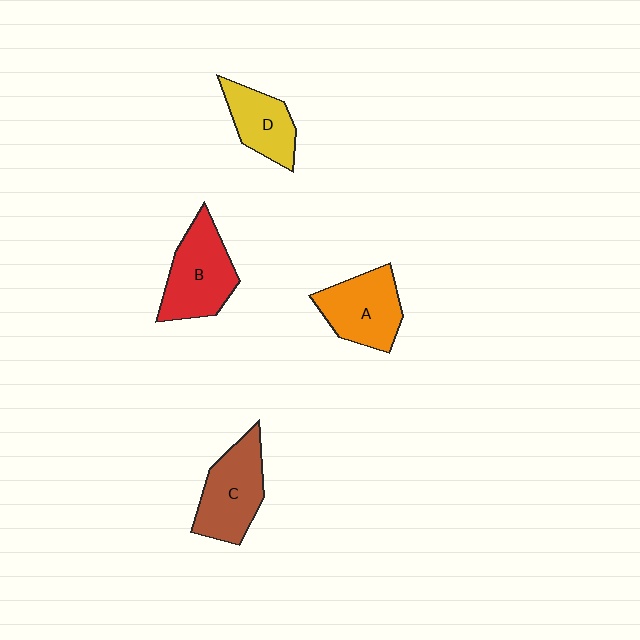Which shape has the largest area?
Shape B (red).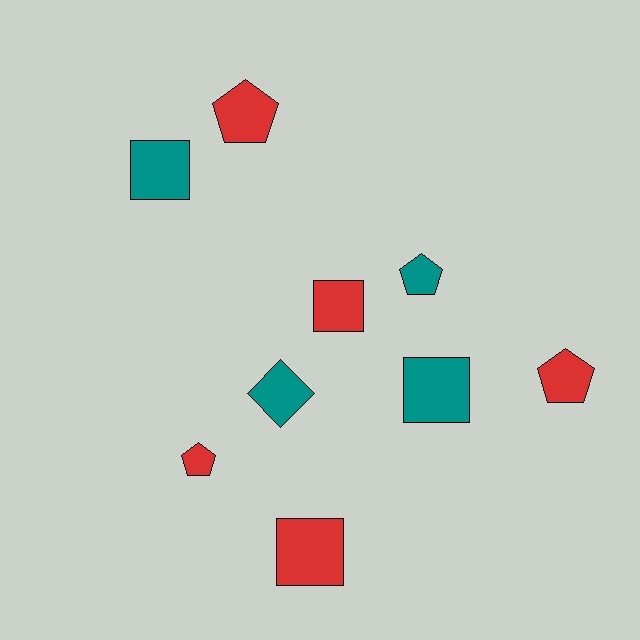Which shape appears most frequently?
Square, with 4 objects.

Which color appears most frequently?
Red, with 5 objects.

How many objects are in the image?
There are 9 objects.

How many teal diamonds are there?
There is 1 teal diamond.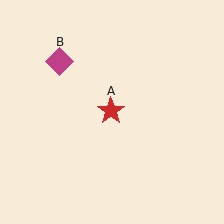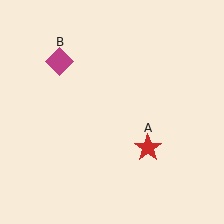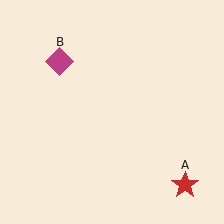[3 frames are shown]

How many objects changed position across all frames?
1 object changed position: red star (object A).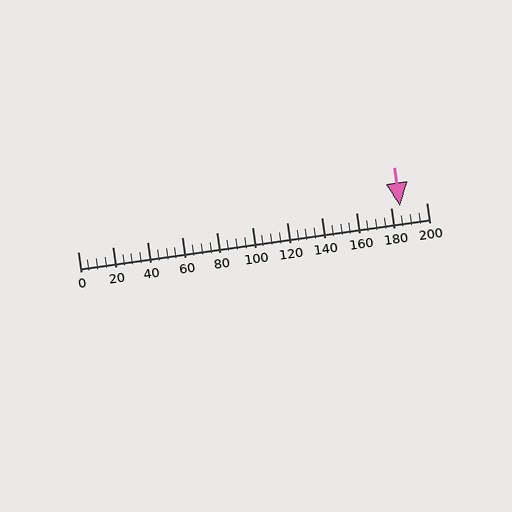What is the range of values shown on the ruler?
The ruler shows values from 0 to 200.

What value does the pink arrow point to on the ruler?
The pink arrow points to approximately 185.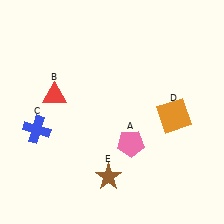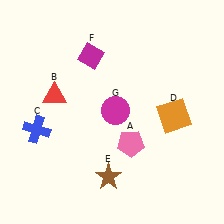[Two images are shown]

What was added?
A magenta diamond (F), a magenta circle (G) were added in Image 2.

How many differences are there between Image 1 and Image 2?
There are 2 differences between the two images.